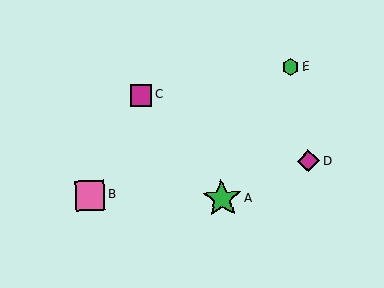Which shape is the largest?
The green star (labeled A) is the largest.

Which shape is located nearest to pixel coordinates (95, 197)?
The pink square (labeled B) at (90, 195) is nearest to that location.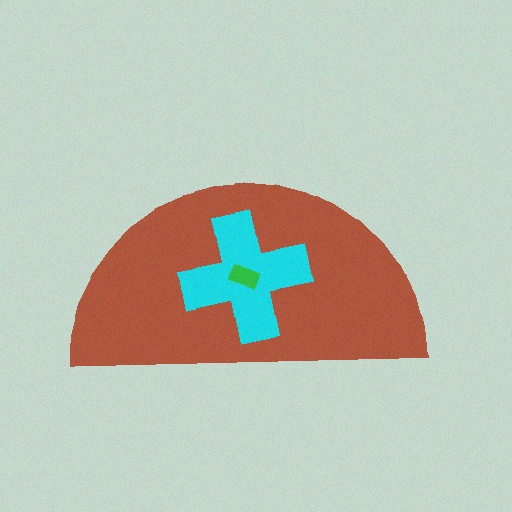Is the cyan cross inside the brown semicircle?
Yes.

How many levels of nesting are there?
3.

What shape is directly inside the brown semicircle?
The cyan cross.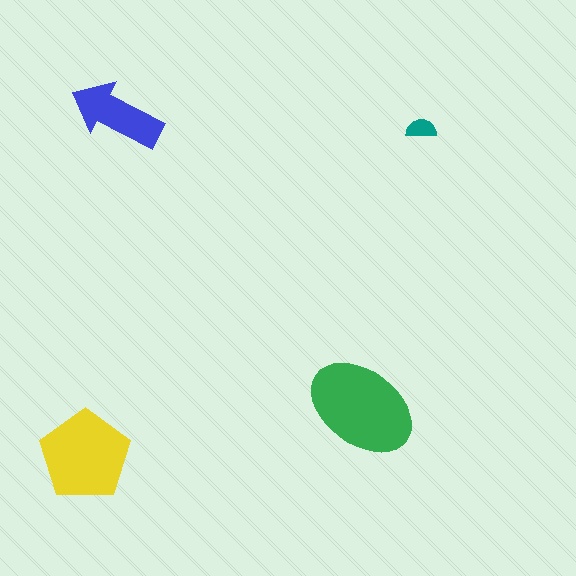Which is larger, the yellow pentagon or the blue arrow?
The yellow pentagon.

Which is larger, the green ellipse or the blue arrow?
The green ellipse.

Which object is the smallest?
The teal semicircle.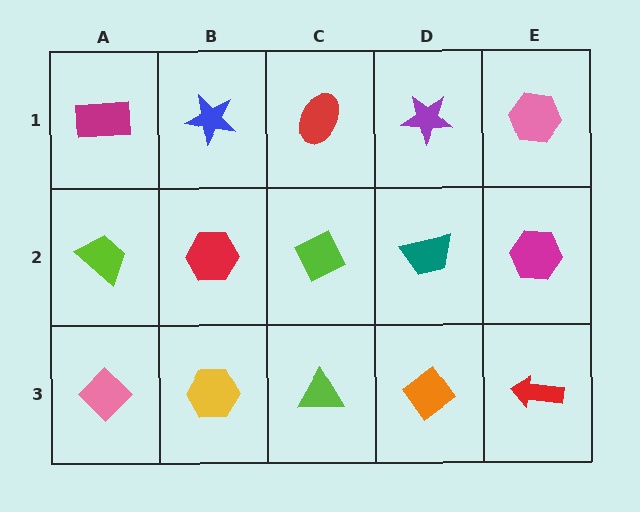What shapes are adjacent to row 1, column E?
A magenta hexagon (row 2, column E), a purple star (row 1, column D).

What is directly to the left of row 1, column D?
A red ellipse.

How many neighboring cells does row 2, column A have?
3.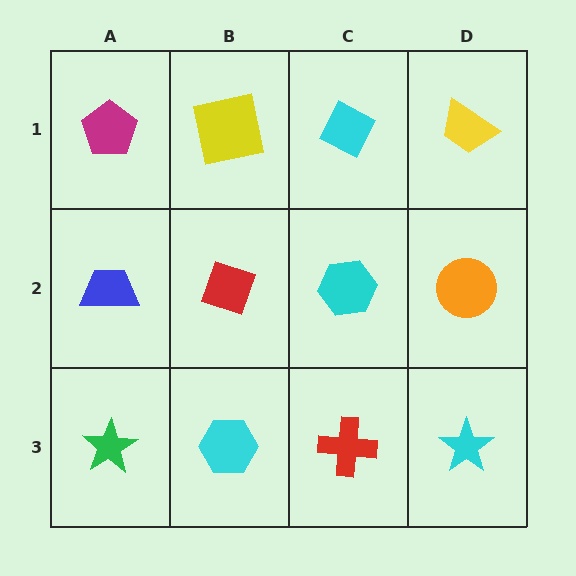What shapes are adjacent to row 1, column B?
A red diamond (row 2, column B), a magenta pentagon (row 1, column A), a cyan diamond (row 1, column C).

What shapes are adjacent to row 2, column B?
A yellow square (row 1, column B), a cyan hexagon (row 3, column B), a blue trapezoid (row 2, column A), a cyan hexagon (row 2, column C).